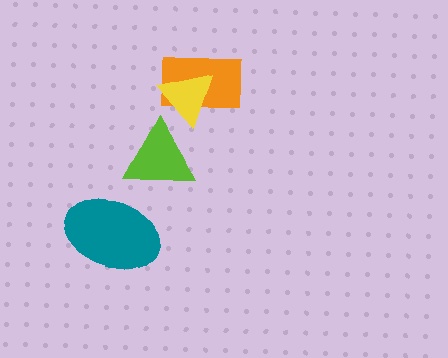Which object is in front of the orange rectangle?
The yellow triangle is in front of the orange rectangle.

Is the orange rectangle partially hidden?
Yes, it is partially covered by another shape.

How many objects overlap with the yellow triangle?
2 objects overlap with the yellow triangle.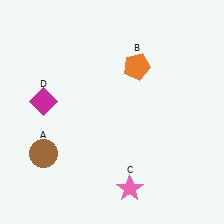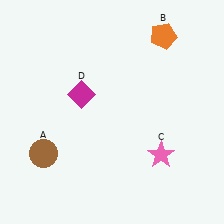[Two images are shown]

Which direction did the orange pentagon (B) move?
The orange pentagon (B) moved up.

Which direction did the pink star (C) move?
The pink star (C) moved up.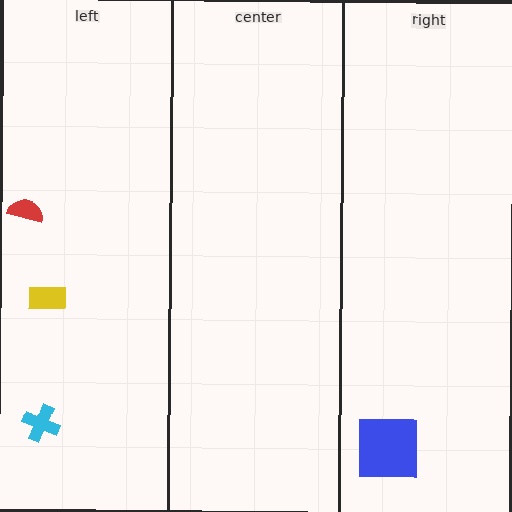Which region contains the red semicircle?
The left region.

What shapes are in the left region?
The red semicircle, the yellow rectangle, the cyan cross.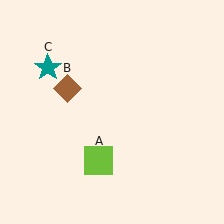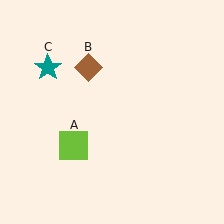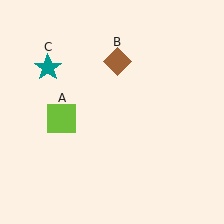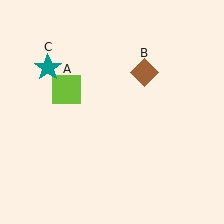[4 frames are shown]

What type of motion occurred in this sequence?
The lime square (object A), brown diamond (object B) rotated clockwise around the center of the scene.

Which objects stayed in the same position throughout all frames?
Teal star (object C) remained stationary.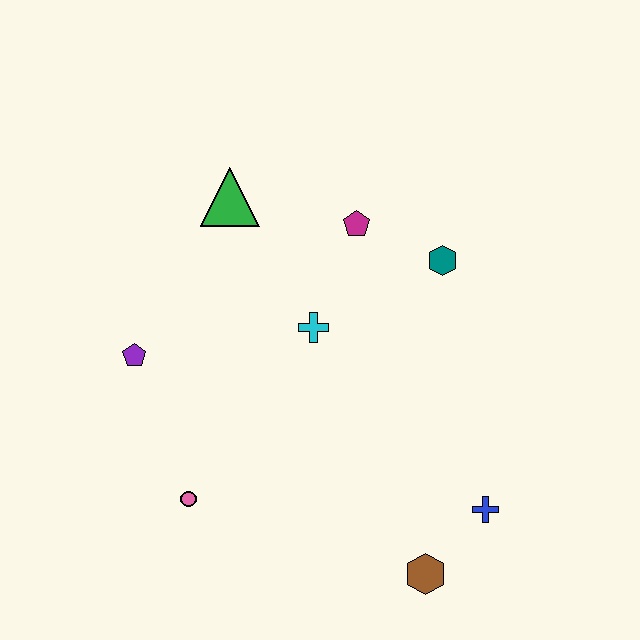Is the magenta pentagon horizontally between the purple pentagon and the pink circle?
No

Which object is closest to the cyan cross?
The magenta pentagon is closest to the cyan cross.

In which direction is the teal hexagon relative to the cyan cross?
The teal hexagon is to the right of the cyan cross.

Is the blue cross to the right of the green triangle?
Yes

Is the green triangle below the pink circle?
No